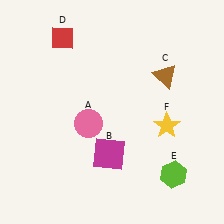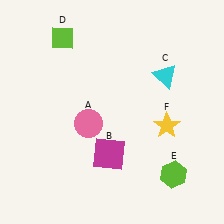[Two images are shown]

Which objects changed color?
C changed from brown to cyan. D changed from red to lime.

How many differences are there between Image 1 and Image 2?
There are 2 differences between the two images.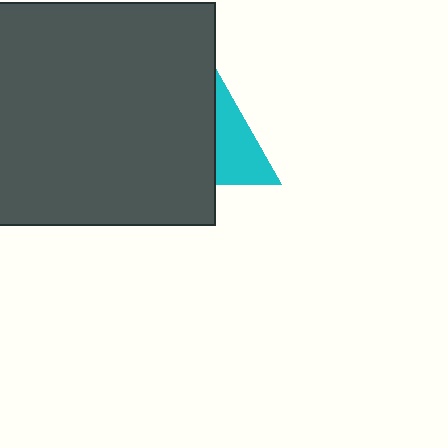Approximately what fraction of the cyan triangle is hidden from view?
Roughly 50% of the cyan triangle is hidden behind the dark gray square.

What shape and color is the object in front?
The object in front is a dark gray square.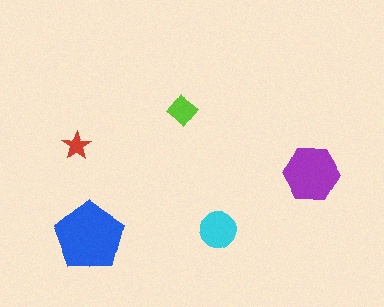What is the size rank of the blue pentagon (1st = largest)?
1st.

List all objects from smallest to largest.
The red star, the lime diamond, the cyan circle, the purple hexagon, the blue pentagon.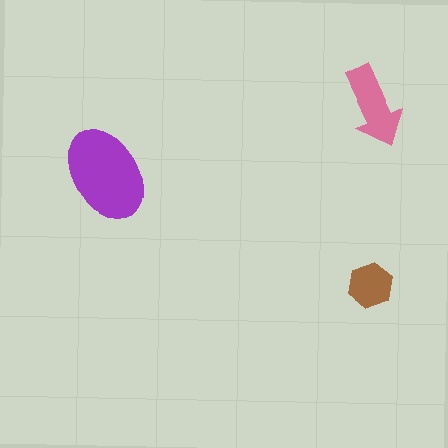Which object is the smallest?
The brown hexagon.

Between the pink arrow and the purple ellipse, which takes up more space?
The purple ellipse.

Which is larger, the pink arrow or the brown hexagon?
The pink arrow.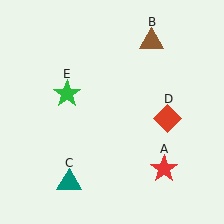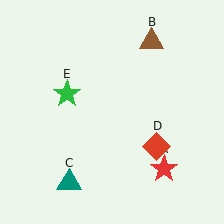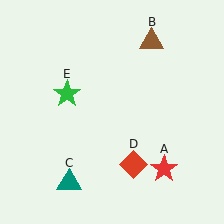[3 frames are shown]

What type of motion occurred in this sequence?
The red diamond (object D) rotated clockwise around the center of the scene.